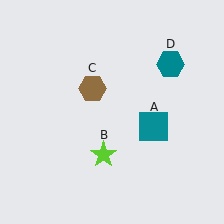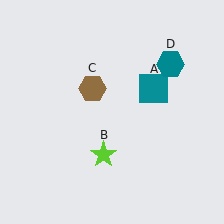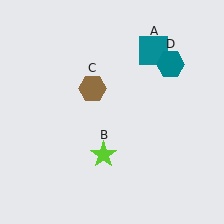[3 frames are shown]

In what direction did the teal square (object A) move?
The teal square (object A) moved up.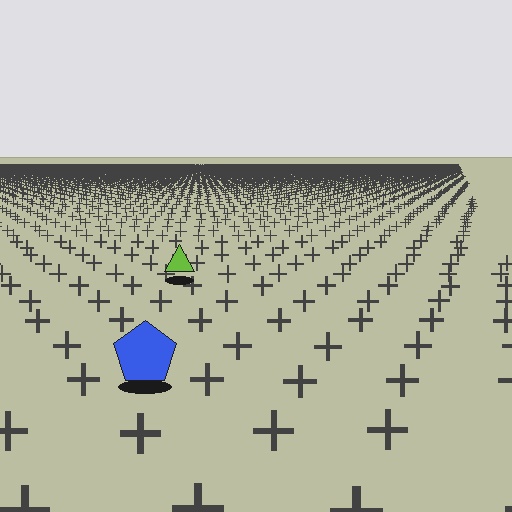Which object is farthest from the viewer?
The lime triangle is farthest from the viewer. It appears smaller and the ground texture around it is denser.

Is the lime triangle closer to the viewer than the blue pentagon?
No. The blue pentagon is closer — you can tell from the texture gradient: the ground texture is coarser near it.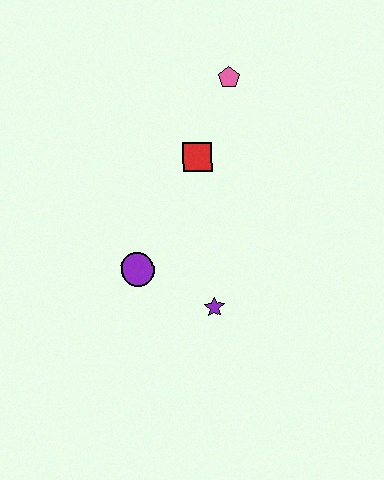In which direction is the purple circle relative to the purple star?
The purple circle is to the left of the purple star.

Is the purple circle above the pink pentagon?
No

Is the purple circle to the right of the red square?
No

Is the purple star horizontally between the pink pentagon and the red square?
Yes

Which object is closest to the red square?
The pink pentagon is closest to the red square.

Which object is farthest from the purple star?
The pink pentagon is farthest from the purple star.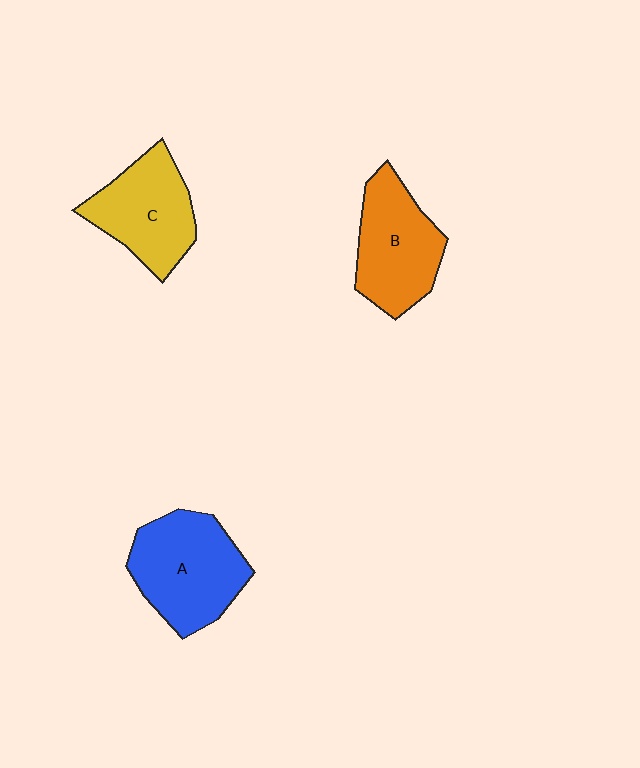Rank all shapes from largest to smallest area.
From largest to smallest: A (blue), B (orange), C (yellow).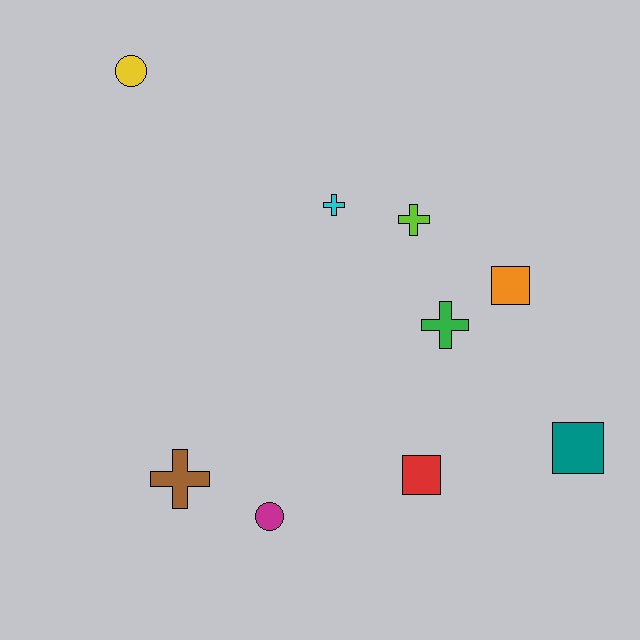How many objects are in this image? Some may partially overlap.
There are 9 objects.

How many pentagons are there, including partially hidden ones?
There are no pentagons.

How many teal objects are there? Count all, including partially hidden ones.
There is 1 teal object.